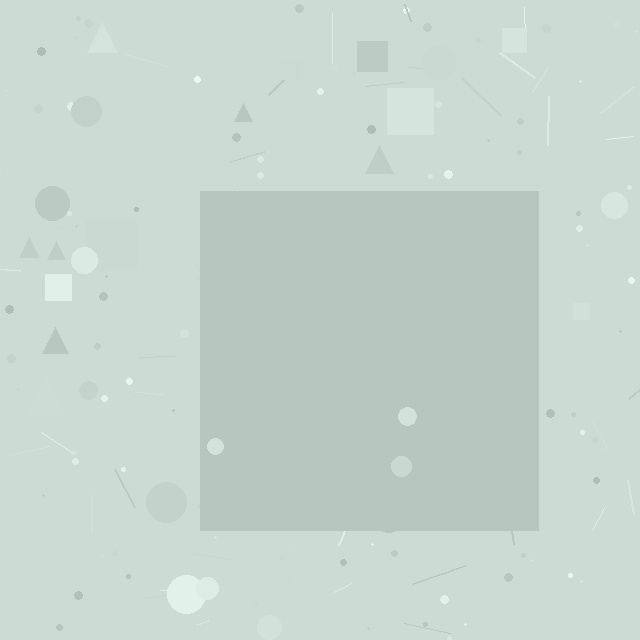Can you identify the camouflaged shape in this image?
The camouflaged shape is a square.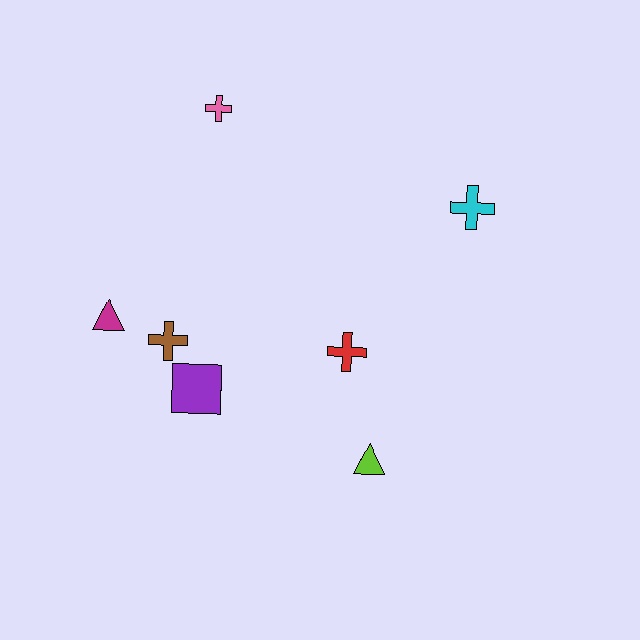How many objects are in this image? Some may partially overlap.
There are 7 objects.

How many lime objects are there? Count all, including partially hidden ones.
There is 1 lime object.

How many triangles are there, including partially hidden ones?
There are 2 triangles.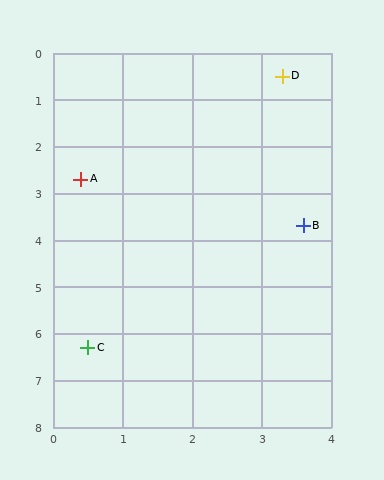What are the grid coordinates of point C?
Point C is at approximately (0.5, 6.3).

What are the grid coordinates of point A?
Point A is at approximately (0.4, 2.7).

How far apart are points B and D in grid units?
Points B and D are about 3.2 grid units apart.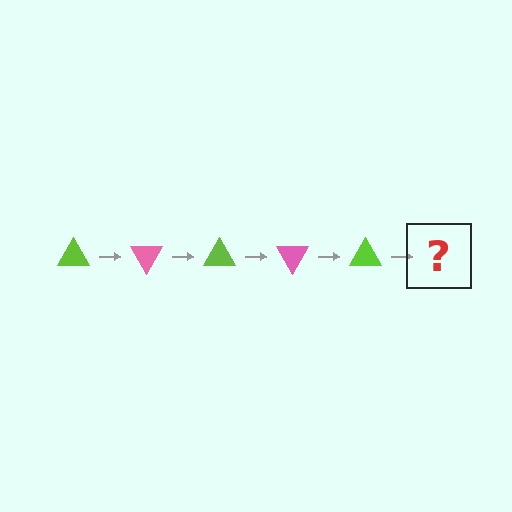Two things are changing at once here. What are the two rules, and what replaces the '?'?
The two rules are that it rotates 60 degrees each step and the color cycles through lime and pink. The '?' should be a pink triangle, rotated 300 degrees from the start.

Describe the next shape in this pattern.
It should be a pink triangle, rotated 300 degrees from the start.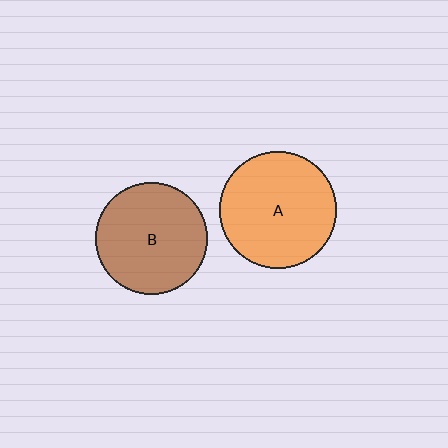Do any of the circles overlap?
No, none of the circles overlap.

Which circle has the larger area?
Circle A (orange).